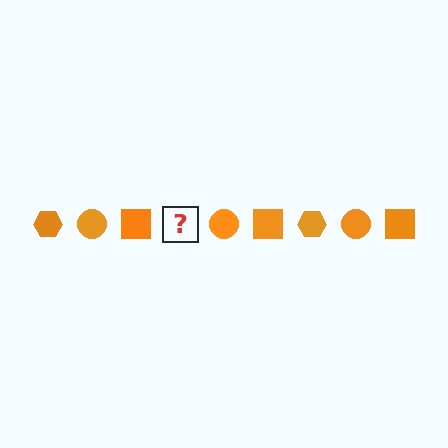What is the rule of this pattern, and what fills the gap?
The rule is that the pattern cycles through hexagon, circle, square shapes in orange. The gap should be filled with an orange hexagon.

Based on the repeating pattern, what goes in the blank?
The blank should be an orange hexagon.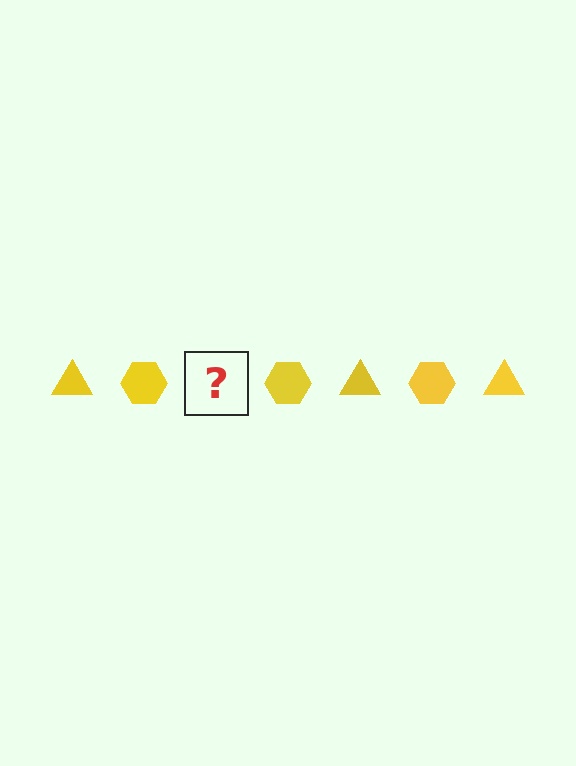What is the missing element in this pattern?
The missing element is a yellow triangle.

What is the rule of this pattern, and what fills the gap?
The rule is that the pattern cycles through triangle, hexagon shapes in yellow. The gap should be filled with a yellow triangle.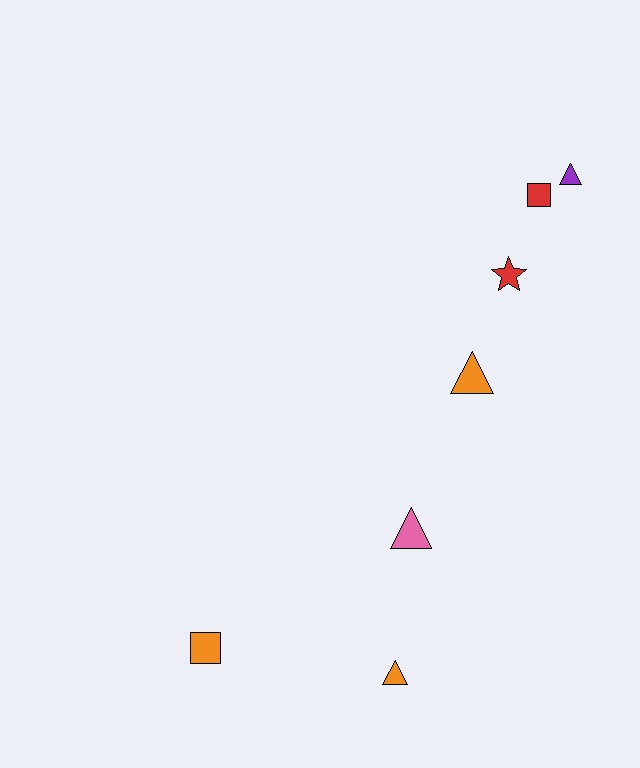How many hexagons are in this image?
There are no hexagons.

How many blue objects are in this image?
There are no blue objects.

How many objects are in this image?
There are 7 objects.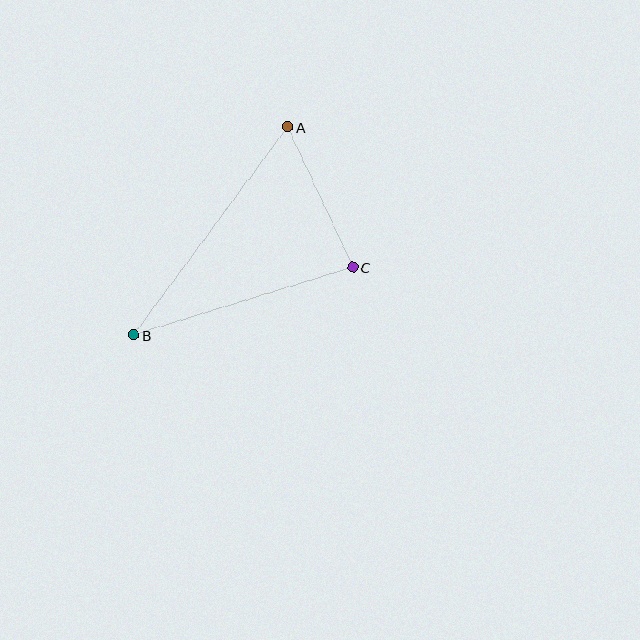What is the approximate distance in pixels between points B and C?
The distance between B and C is approximately 229 pixels.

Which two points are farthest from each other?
Points A and B are farthest from each other.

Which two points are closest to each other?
Points A and C are closest to each other.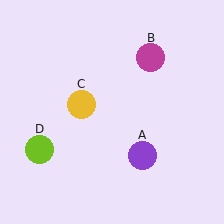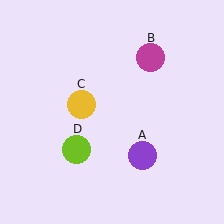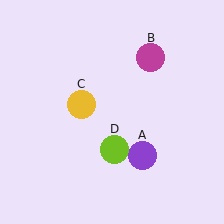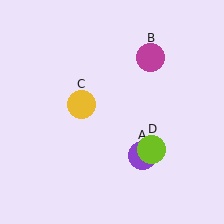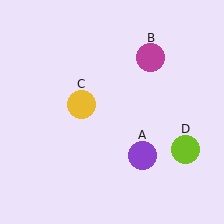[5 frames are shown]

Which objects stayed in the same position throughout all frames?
Purple circle (object A) and magenta circle (object B) and yellow circle (object C) remained stationary.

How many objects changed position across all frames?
1 object changed position: lime circle (object D).